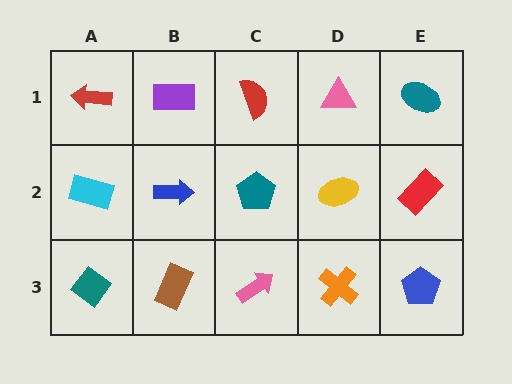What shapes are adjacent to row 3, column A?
A cyan rectangle (row 2, column A), a brown rectangle (row 3, column B).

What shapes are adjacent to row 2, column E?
A teal ellipse (row 1, column E), a blue pentagon (row 3, column E), a yellow ellipse (row 2, column D).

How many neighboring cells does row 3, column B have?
3.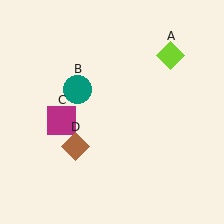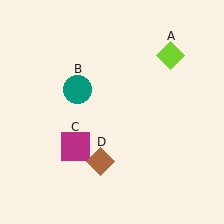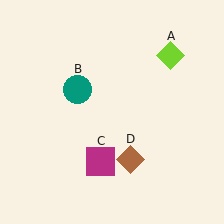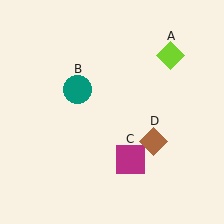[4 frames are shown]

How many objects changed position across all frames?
2 objects changed position: magenta square (object C), brown diamond (object D).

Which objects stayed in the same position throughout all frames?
Lime diamond (object A) and teal circle (object B) remained stationary.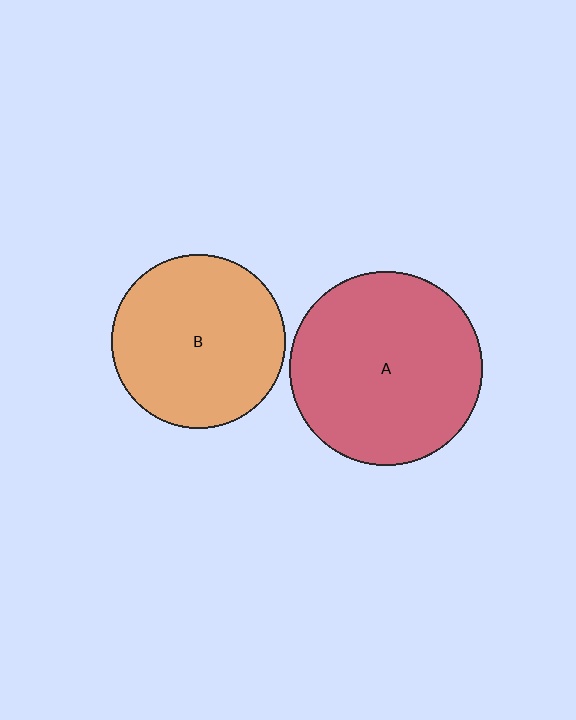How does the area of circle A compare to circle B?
Approximately 1.2 times.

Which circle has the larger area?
Circle A (red).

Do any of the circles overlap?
No, none of the circles overlap.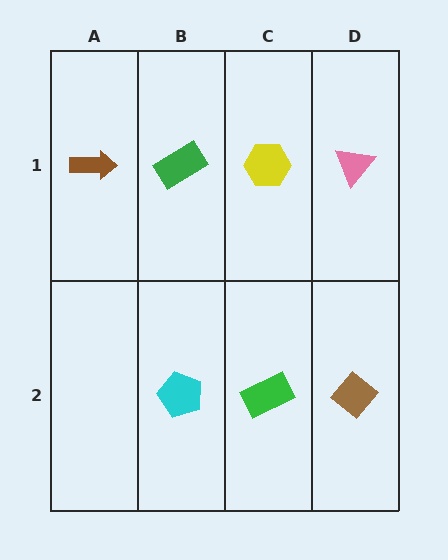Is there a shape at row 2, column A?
No, that cell is empty.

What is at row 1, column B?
A green rectangle.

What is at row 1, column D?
A pink triangle.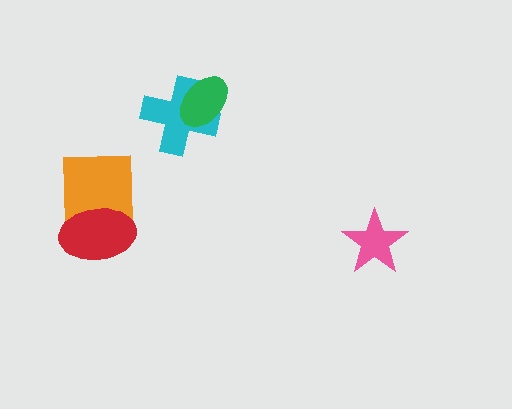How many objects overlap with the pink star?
0 objects overlap with the pink star.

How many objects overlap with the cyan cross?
1 object overlaps with the cyan cross.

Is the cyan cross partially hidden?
Yes, it is partially covered by another shape.